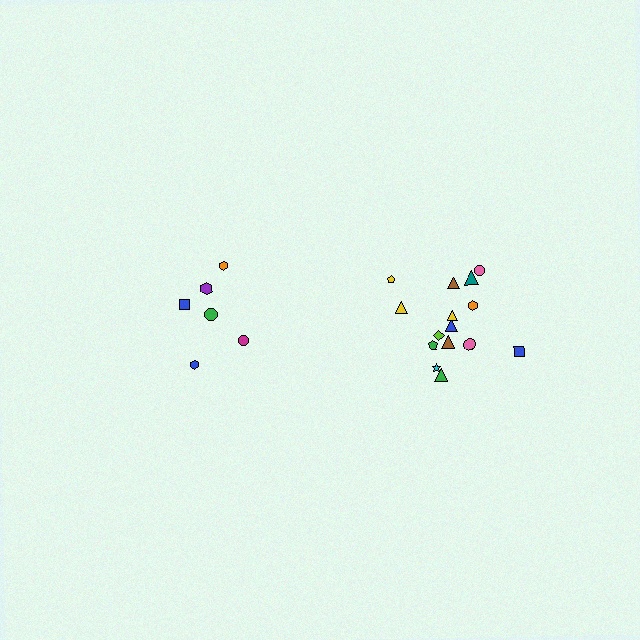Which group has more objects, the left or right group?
The right group.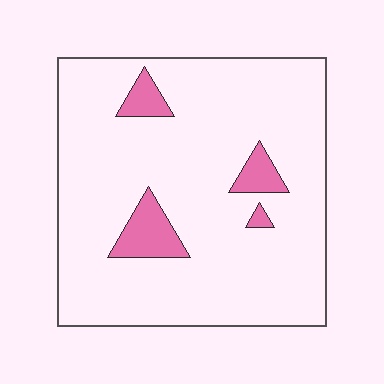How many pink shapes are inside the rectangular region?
4.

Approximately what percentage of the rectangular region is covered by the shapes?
Approximately 10%.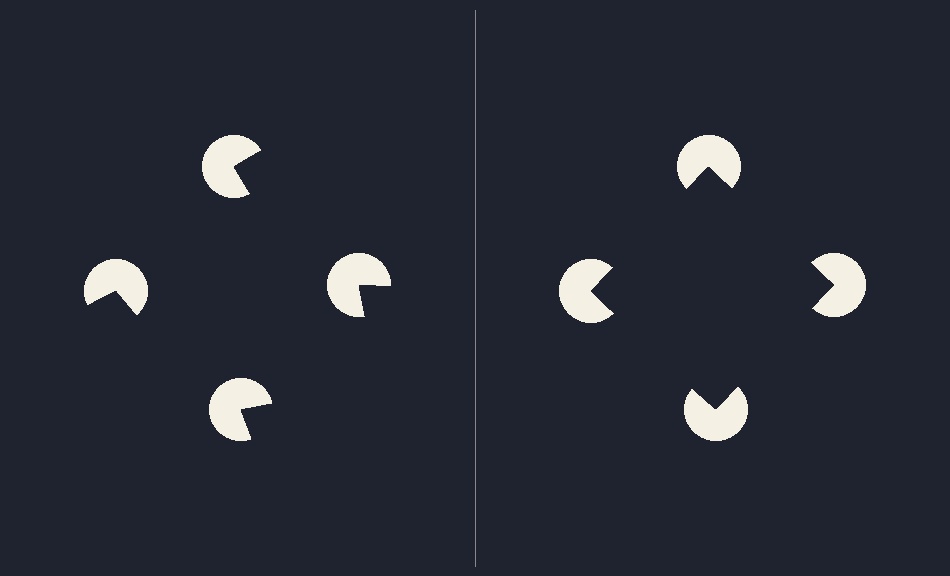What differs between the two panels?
The pac-man discs are positioned identically on both sides; only the wedge orientations differ. On the right they align to a square; on the left they are misaligned.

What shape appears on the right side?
An illusory square.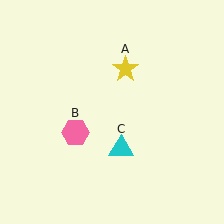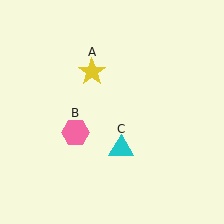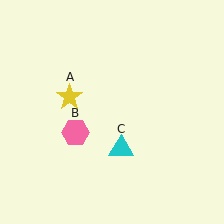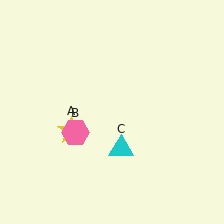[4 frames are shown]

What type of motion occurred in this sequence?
The yellow star (object A) rotated counterclockwise around the center of the scene.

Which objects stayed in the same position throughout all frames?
Pink hexagon (object B) and cyan triangle (object C) remained stationary.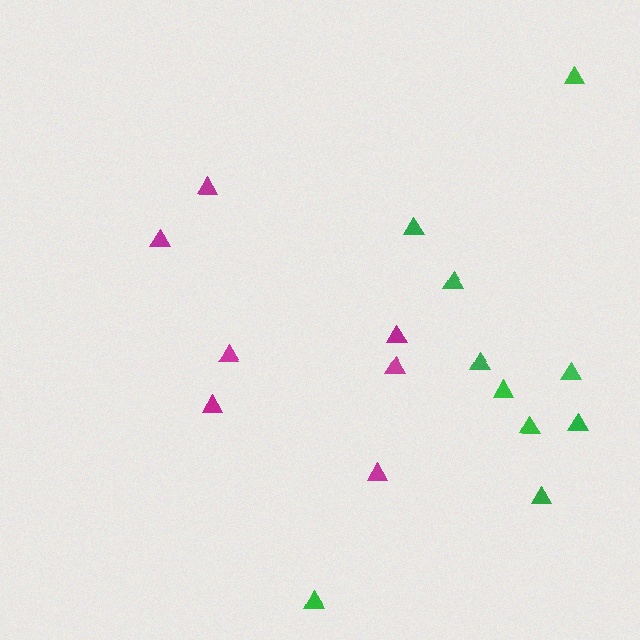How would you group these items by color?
There are 2 groups: one group of green triangles (10) and one group of magenta triangles (7).